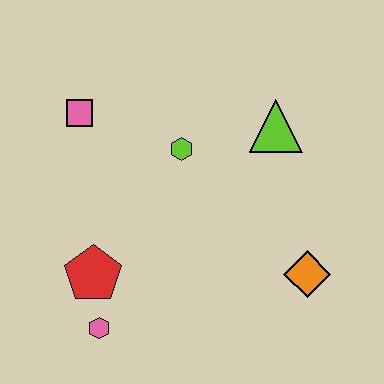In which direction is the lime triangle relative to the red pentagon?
The lime triangle is to the right of the red pentagon.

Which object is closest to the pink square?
The lime hexagon is closest to the pink square.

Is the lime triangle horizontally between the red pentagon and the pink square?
No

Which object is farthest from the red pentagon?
The lime triangle is farthest from the red pentagon.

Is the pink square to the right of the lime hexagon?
No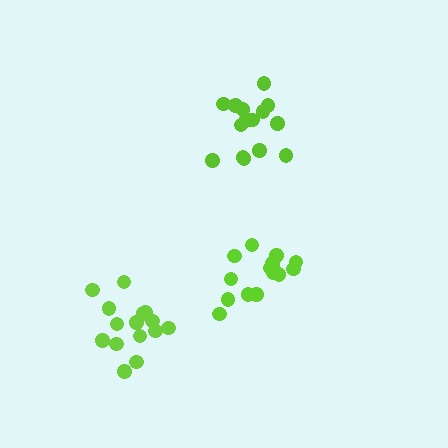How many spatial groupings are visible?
There are 3 spatial groupings.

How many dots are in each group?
Group 1: 16 dots, Group 2: 15 dots, Group 3: 15 dots (46 total).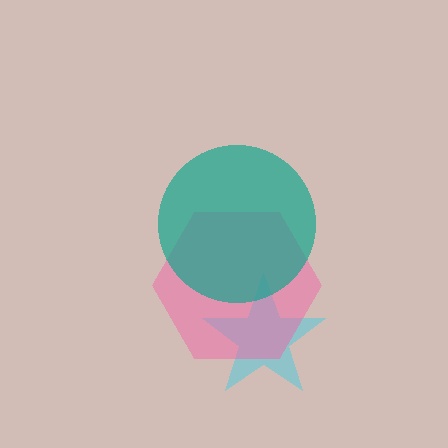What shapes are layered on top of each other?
The layered shapes are: a cyan star, a pink hexagon, a teal circle.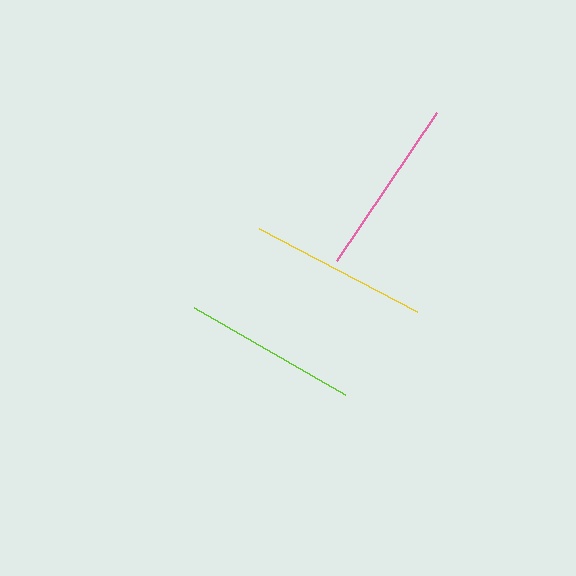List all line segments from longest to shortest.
From longest to shortest: pink, yellow, lime.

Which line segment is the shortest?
The lime line is the shortest at approximately 174 pixels.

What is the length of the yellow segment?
The yellow segment is approximately 179 pixels long.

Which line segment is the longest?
The pink line is the longest at approximately 179 pixels.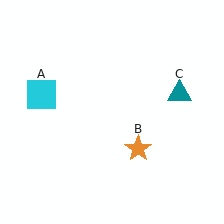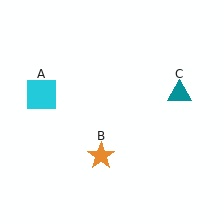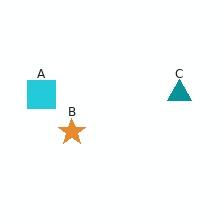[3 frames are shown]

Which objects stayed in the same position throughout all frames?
Cyan square (object A) and teal triangle (object C) remained stationary.